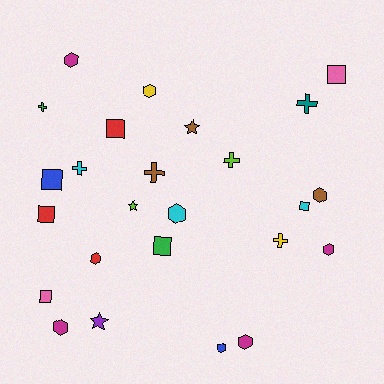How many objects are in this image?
There are 25 objects.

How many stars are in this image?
There are 3 stars.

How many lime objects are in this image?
There are 2 lime objects.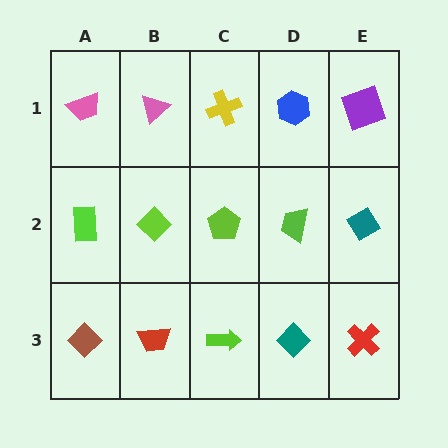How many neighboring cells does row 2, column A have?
3.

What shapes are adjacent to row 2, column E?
A purple square (row 1, column E), a red cross (row 3, column E), a lime trapezoid (row 2, column D).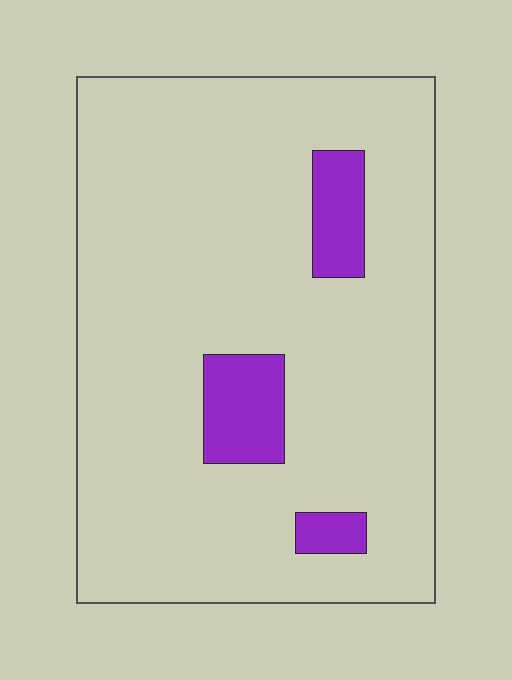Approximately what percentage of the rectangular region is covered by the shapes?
Approximately 10%.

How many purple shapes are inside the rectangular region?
3.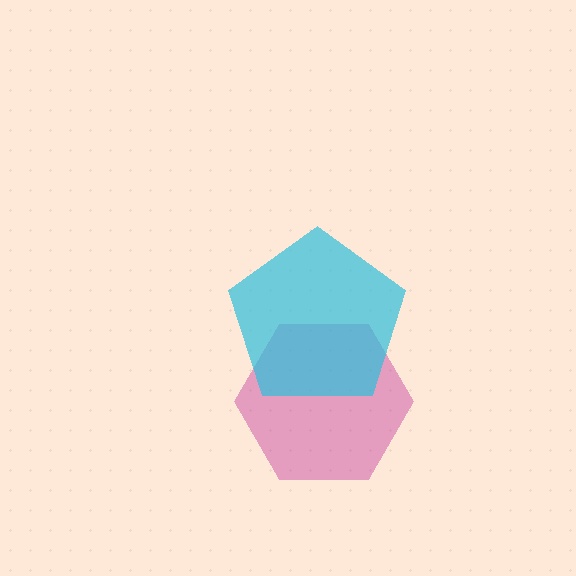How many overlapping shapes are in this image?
There are 2 overlapping shapes in the image.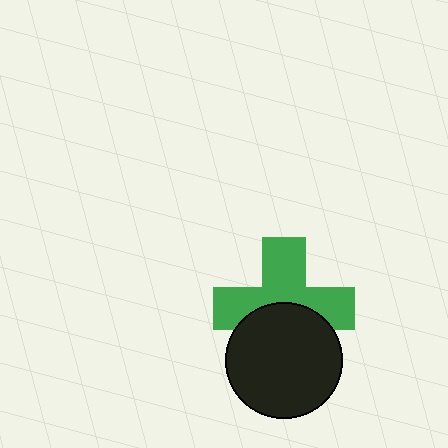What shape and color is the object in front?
The object in front is a black circle.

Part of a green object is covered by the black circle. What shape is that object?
It is a cross.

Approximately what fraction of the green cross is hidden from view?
Roughly 40% of the green cross is hidden behind the black circle.